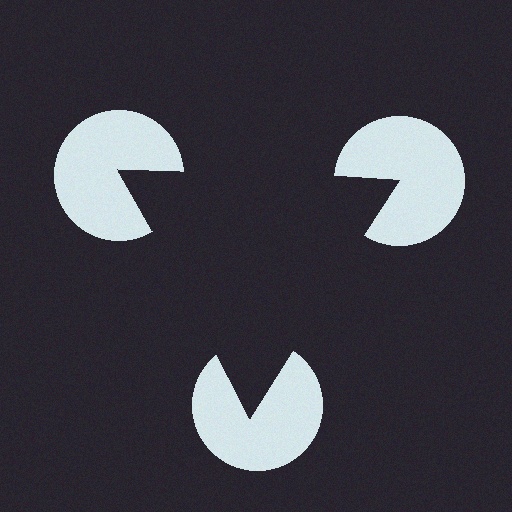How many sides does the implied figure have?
3 sides.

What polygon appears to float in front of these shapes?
An illusory triangle — its edges are inferred from the aligned wedge cuts in the pac-man discs, not physically drawn.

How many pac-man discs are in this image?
There are 3 — one at each vertex of the illusory triangle.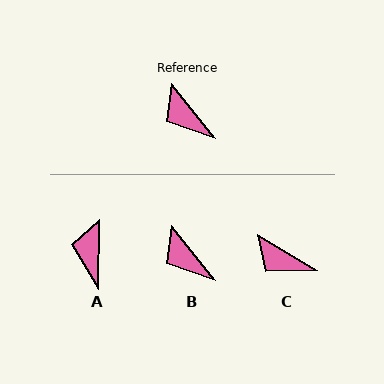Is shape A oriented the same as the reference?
No, it is off by about 40 degrees.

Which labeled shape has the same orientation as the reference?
B.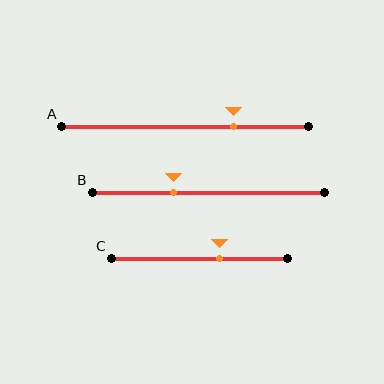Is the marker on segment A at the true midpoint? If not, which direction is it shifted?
No, the marker on segment A is shifted to the right by about 20% of the segment length.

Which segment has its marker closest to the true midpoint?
Segment C has its marker closest to the true midpoint.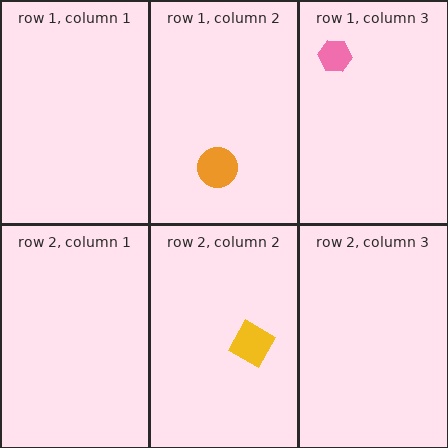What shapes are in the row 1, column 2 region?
The orange circle.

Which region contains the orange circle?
The row 1, column 2 region.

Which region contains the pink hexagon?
The row 1, column 3 region.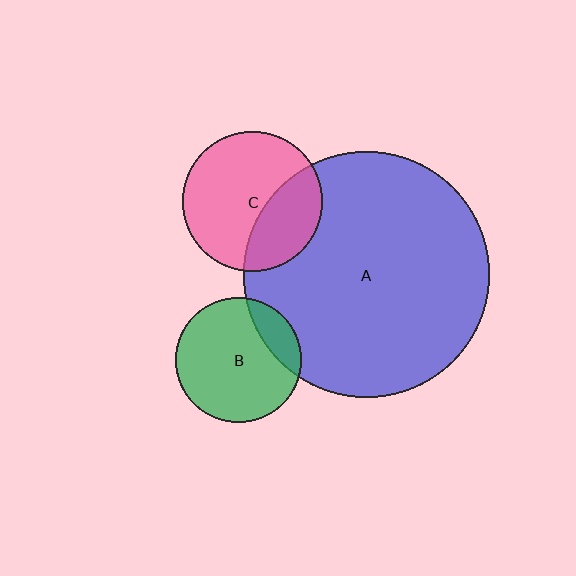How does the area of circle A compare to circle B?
Approximately 3.8 times.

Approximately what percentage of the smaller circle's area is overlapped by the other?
Approximately 35%.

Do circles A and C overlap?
Yes.